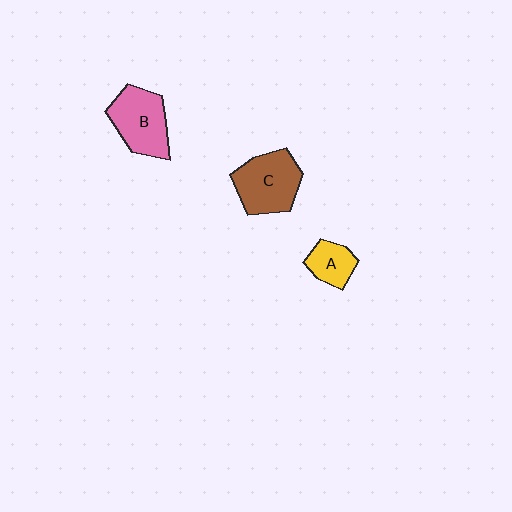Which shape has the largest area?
Shape C (brown).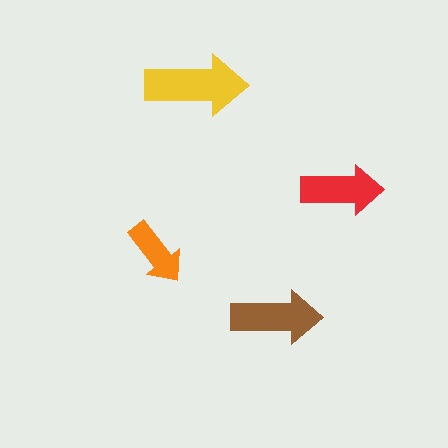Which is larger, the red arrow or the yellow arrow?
The yellow one.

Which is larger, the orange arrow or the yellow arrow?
The yellow one.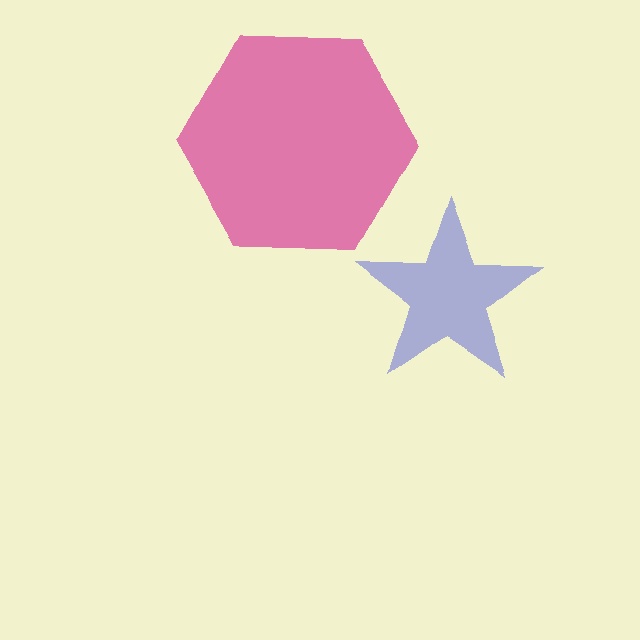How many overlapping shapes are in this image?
There are 2 overlapping shapes in the image.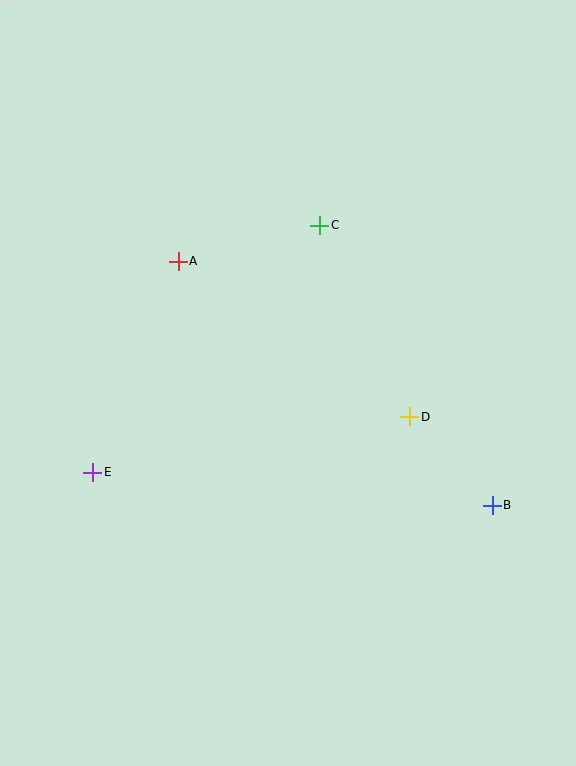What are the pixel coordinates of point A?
Point A is at (178, 261).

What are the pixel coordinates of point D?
Point D is at (410, 417).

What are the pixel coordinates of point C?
Point C is at (320, 225).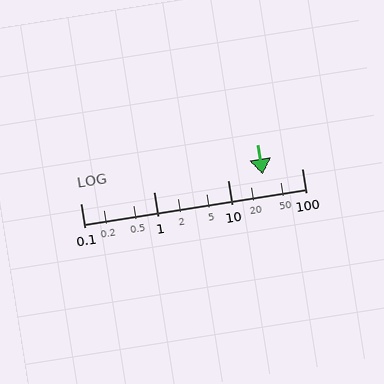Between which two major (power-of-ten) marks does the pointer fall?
The pointer is between 10 and 100.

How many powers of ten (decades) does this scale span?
The scale spans 3 decades, from 0.1 to 100.